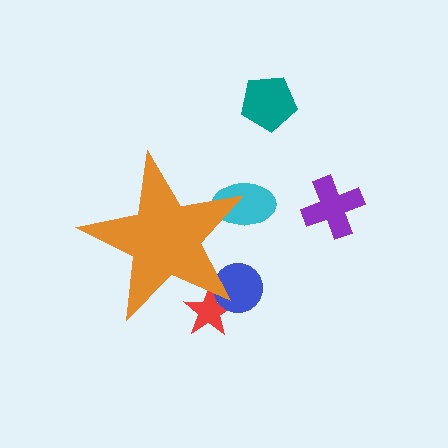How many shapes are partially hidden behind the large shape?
3 shapes are partially hidden.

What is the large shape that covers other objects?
An orange star.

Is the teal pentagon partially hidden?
No, the teal pentagon is fully visible.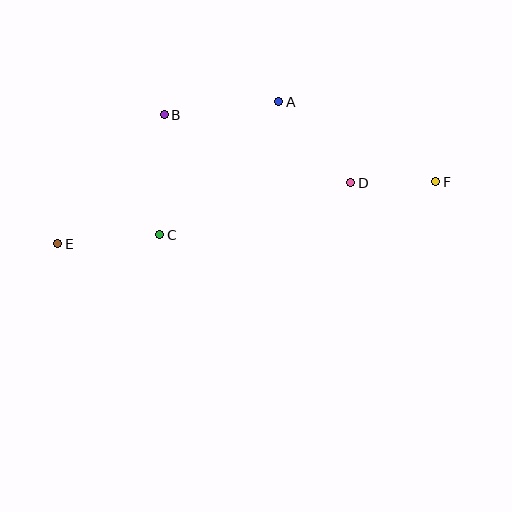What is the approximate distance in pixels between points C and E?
The distance between C and E is approximately 103 pixels.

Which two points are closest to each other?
Points D and F are closest to each other.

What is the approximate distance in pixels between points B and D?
The distance between B and D is approximately 199 pixels.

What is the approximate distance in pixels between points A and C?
The distance between A and C is approximately 178 pixels.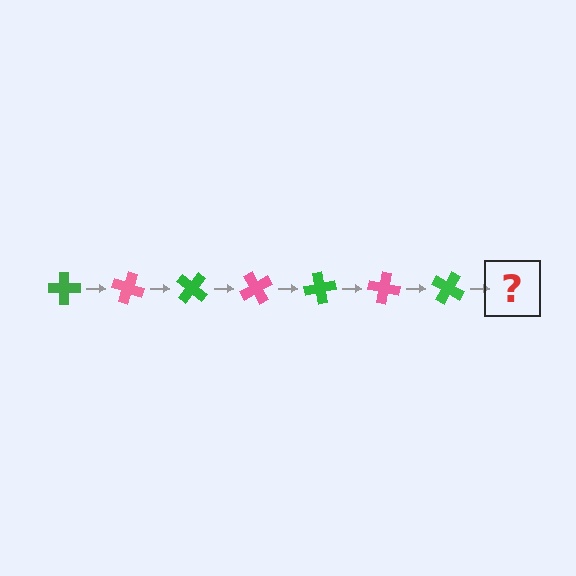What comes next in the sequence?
The next element should be a pink cross, rotated 140 degrees from the start.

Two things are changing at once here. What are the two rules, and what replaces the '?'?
The two rules are that it rotates 20 degrees each step and the color cycles through green and pink. The '?' should be a pink cross, rotated 140 degrees from the start.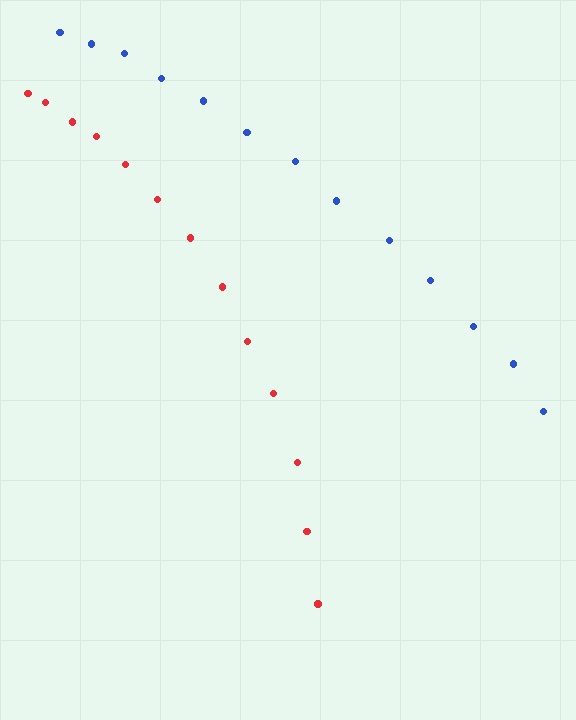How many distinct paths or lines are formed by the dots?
There are 2 distinct paths.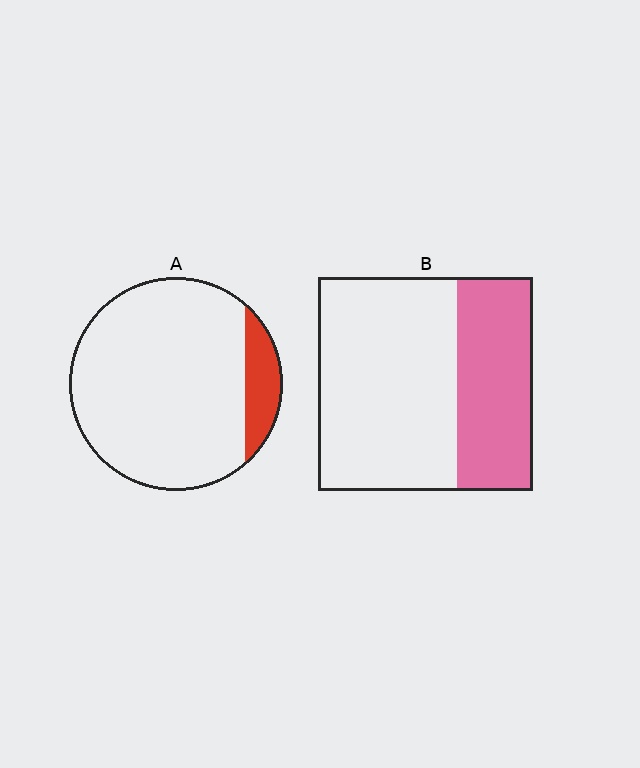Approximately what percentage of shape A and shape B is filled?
A is approximately 10% and B is approximately 35%.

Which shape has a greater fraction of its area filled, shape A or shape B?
Shape B.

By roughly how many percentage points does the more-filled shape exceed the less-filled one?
By roughly 25 percentage points (B over A).